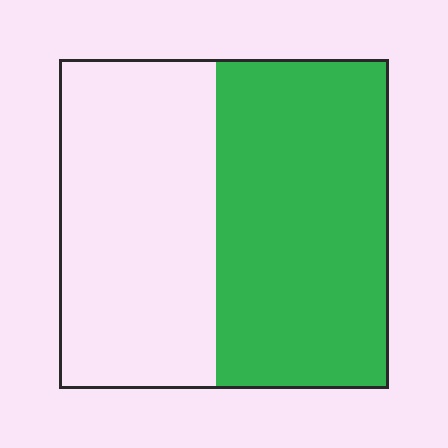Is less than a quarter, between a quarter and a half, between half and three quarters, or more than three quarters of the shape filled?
Between half and three quarters.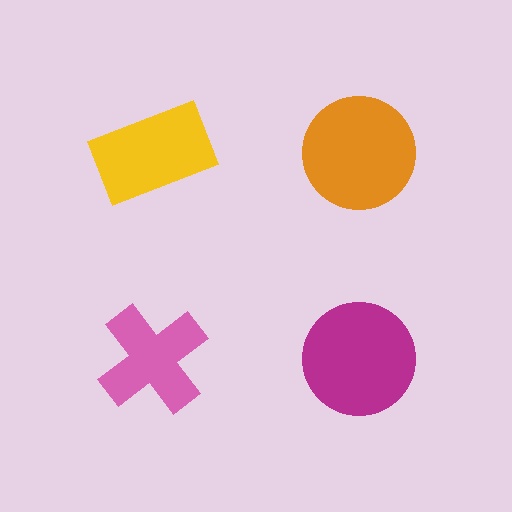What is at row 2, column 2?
A magenta circle.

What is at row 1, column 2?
An orange circle.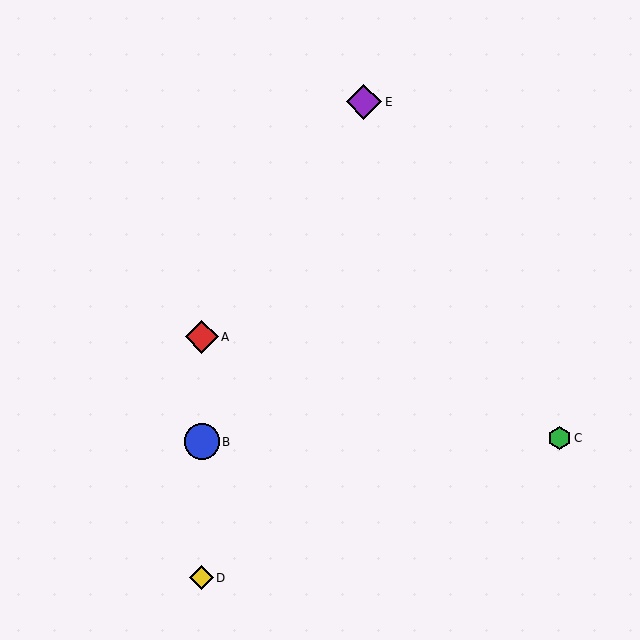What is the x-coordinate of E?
Object E is at x≈364.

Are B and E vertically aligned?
No, B is at x≈202 and E is at x≈364.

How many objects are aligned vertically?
3 objects (A, B, D) are aligned vertically.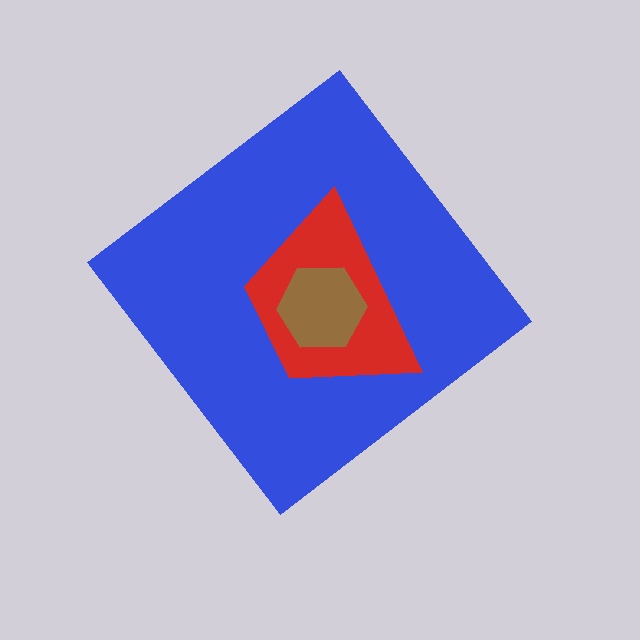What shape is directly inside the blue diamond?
The red trapezoid.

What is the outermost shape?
The blue diamond.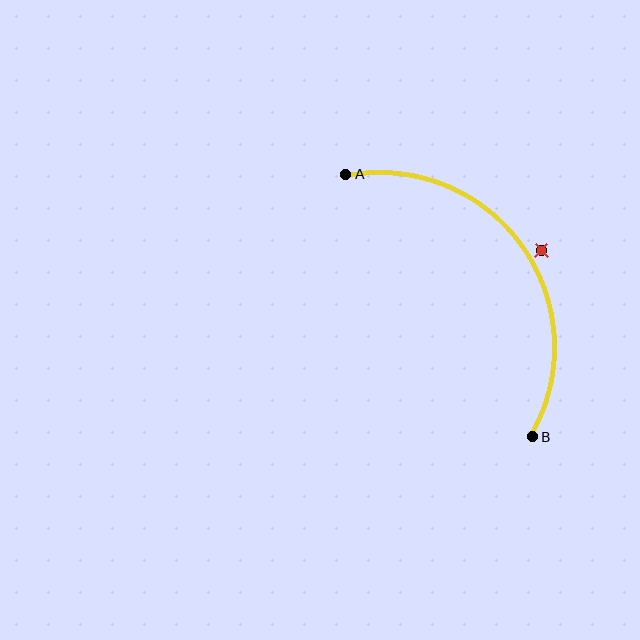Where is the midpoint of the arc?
The arc midpoint is the point on the curve farthest from the straight line joining A and B. It sits above and to the right of that line.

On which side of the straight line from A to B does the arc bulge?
The arc bulges above and to the right of the straight line connecting A and B.